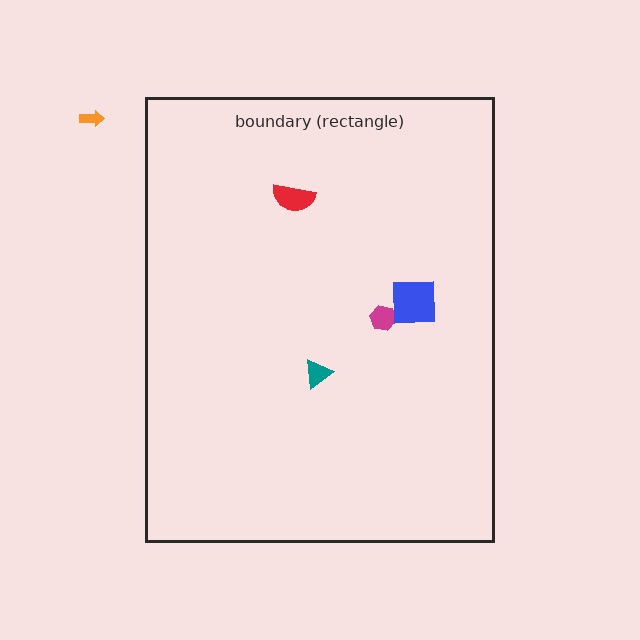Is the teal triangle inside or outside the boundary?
Inside.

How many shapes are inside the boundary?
4 inside, 1 outside.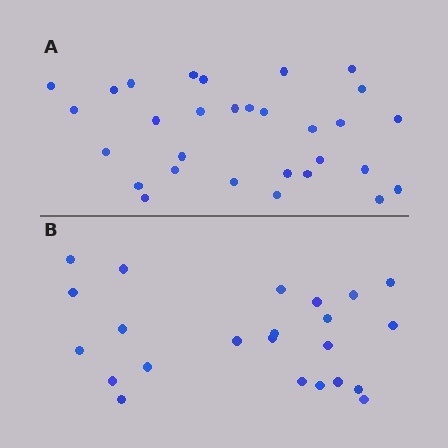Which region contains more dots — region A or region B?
Region A (the top region) has more dots.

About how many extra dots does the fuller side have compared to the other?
Region A has roughly 8 or so more dots than region B.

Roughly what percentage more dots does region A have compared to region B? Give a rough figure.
About 30% more.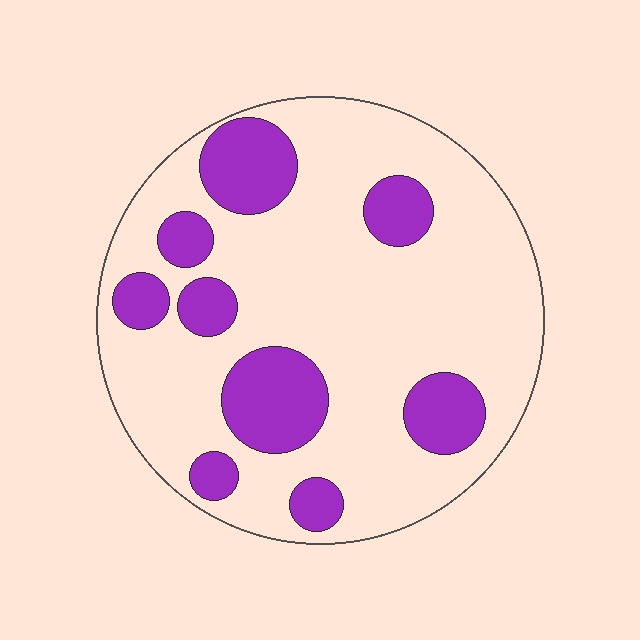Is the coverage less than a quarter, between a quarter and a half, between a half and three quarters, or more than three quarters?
Less than a quarter.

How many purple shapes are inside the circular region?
9.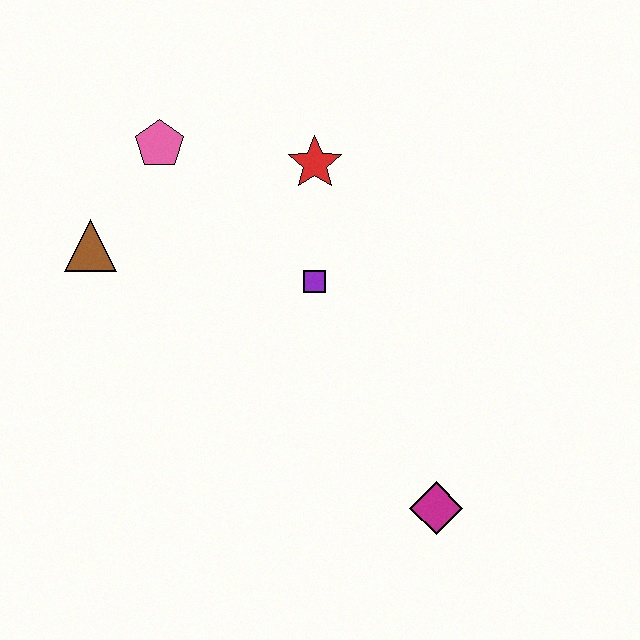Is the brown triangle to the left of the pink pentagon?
Yes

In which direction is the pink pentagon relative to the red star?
The pink pentagon is to the left of the red star.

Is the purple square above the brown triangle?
No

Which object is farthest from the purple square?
The magenta diamond is farthest from the purple square.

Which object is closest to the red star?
The purple square is closest to the red star.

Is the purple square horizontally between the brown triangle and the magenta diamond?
Yes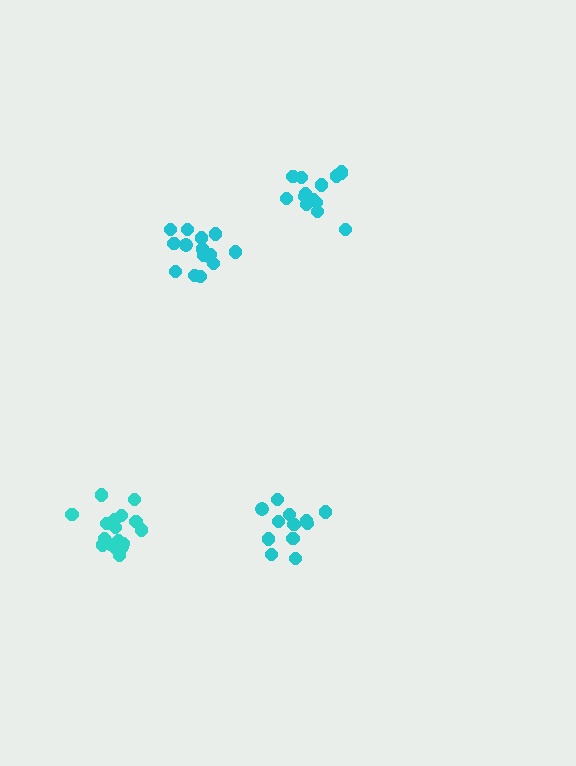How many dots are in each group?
Group 1: 15 dots, Group 2: 14 dots, Group 3: 12 dots, Group 4: 17 dots (58 total).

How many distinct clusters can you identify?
There are 4 distinct clusters.